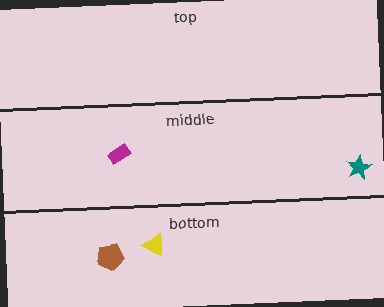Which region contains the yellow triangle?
The bottom region.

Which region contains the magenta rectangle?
The middle region.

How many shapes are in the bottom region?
2.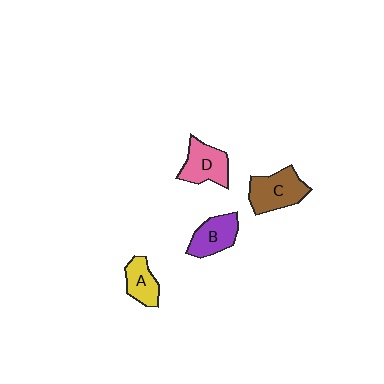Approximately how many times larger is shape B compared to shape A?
Approximately 1.2 times.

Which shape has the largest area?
Shape C (brown).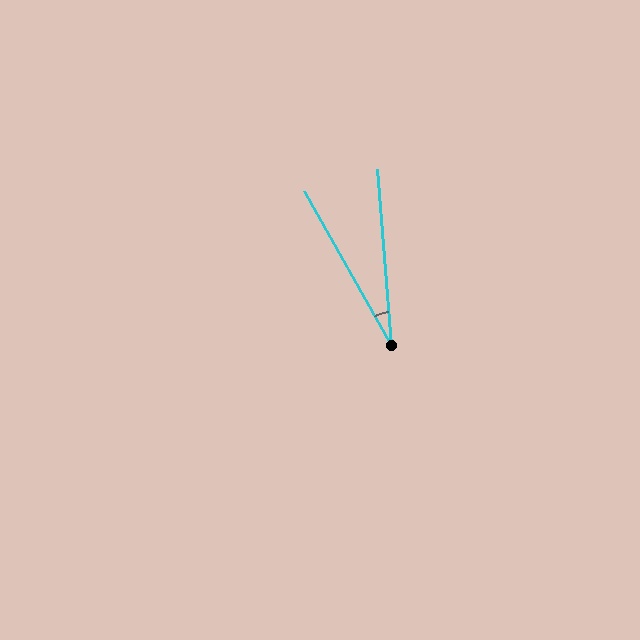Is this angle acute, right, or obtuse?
It is acute.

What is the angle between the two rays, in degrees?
Approximately 25 degrees.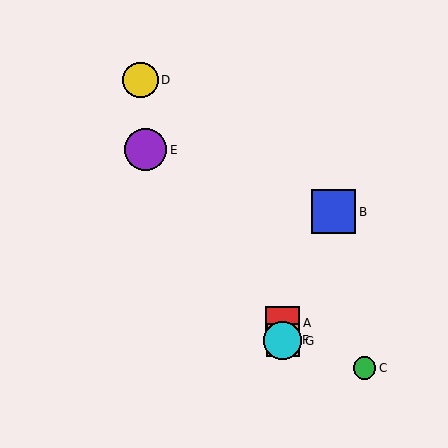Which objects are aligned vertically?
Objects A, F, G are aligned vertically.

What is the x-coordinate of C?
Object C is at x≈365.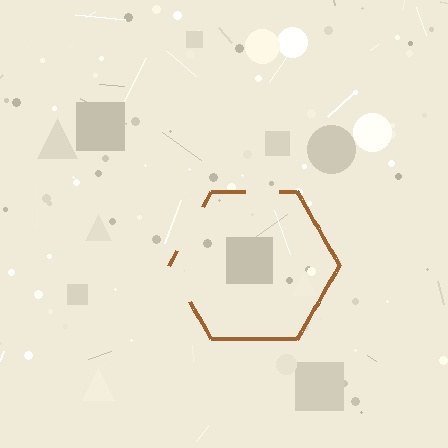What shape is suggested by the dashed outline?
The dashed outline suggests a hexagon.